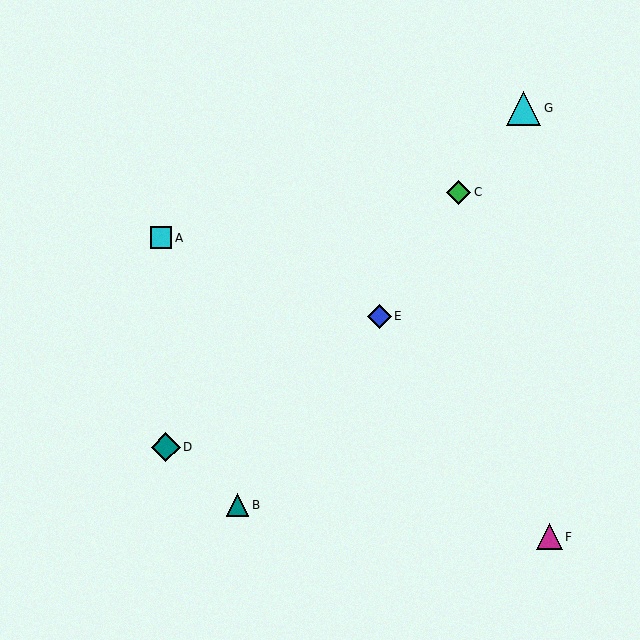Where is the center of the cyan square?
The center of the cyan square is at (161, 238).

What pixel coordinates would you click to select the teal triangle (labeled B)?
Click at (238, 505) to select the teal triangle B.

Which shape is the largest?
The cyan triangle (labeled G) is the largest.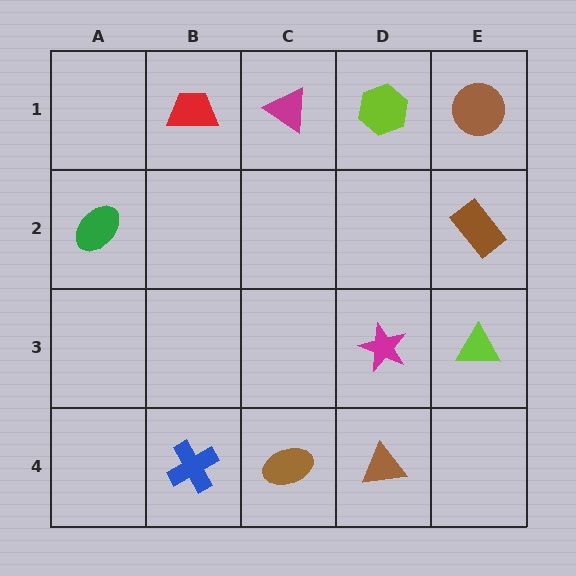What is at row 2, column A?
A green ellipse.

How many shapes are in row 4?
3 shapes.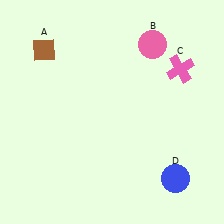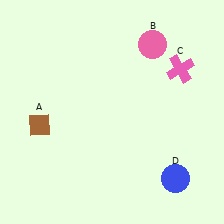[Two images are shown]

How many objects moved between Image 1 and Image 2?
1 object moved between the two images.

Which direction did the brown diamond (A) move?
The brown diamond (A) moved down.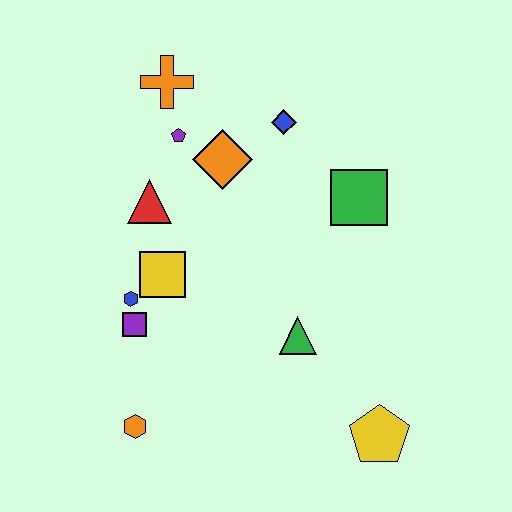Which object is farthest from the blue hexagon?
The yellow pentagon is farthest from the blue hexagon.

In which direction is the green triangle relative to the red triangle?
The green triangle is to the right of the red triangle.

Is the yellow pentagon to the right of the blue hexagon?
Yes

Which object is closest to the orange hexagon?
The purple square is closest to the orange hexagon.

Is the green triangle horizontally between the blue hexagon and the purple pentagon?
No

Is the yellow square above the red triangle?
No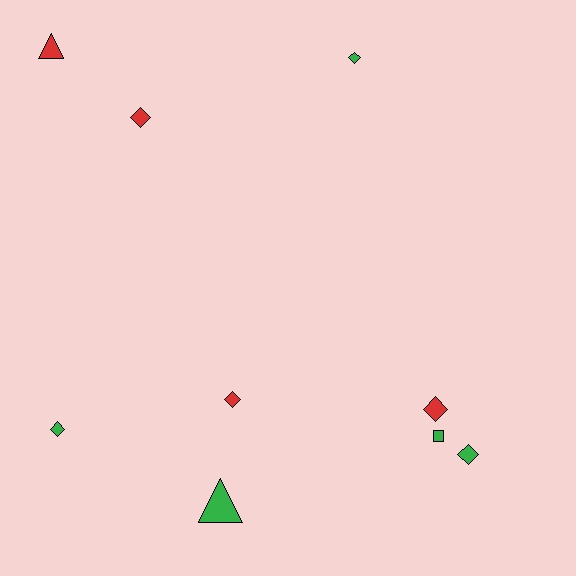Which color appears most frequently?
Green, with 5 objects.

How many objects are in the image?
There are 9 objects.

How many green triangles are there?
There is 1 green triangle.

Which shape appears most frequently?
Diamond, with 6 objects.